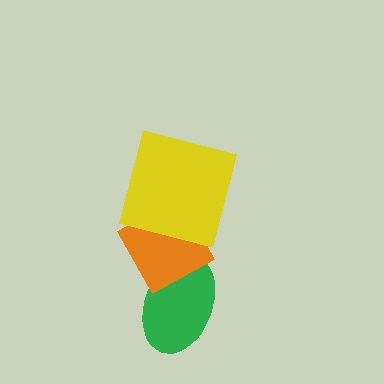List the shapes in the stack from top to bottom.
From top to bottom: the yellow square, the orange diamond, the green ellipse.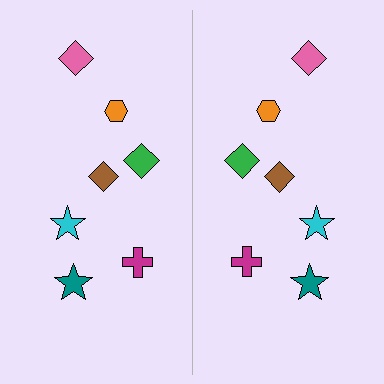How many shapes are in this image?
There are 14 shapes in this image.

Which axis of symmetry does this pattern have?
The pattern has a vertical axis of symmetry running through the center of the image.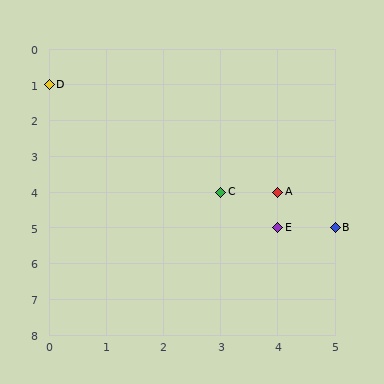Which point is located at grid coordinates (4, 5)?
Point E is at (4, 5).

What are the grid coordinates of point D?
Point D is at grid coordinates (0, 1).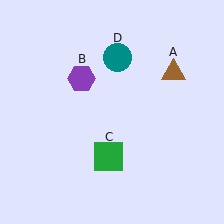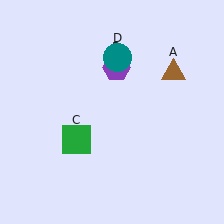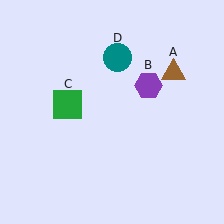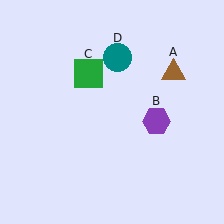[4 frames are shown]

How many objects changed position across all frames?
2 objects changed position: purple hexagon (object B), green square (object C).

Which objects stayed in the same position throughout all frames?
Brown triangle (object A) and teal circle (object D) remained stationary.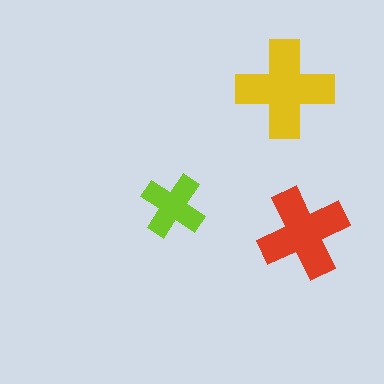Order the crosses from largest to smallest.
the yellow one, the red one, the lime one.